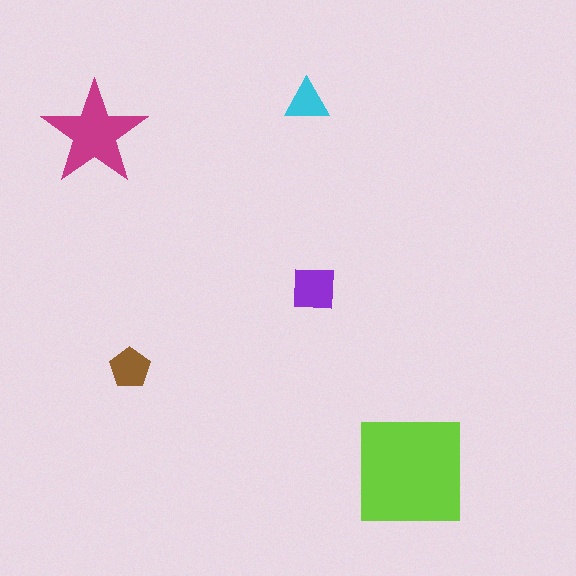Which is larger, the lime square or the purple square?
The lime square.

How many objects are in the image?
There are 5 objects in the image.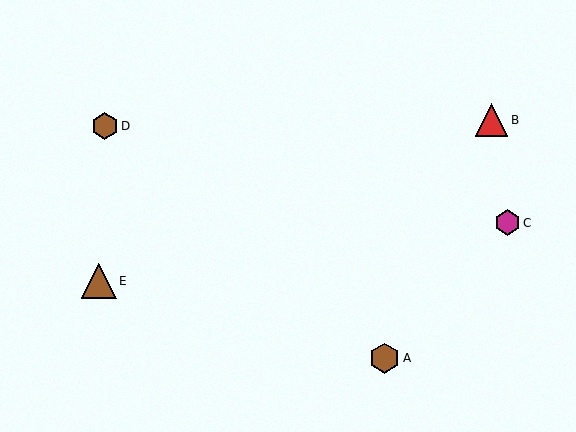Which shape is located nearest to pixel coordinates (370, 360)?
The brown hexagon (labeled A) at (385, 358) is nearest to that location.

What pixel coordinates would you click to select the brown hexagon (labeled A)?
Click at (385, 358) to select the brown hexagon A.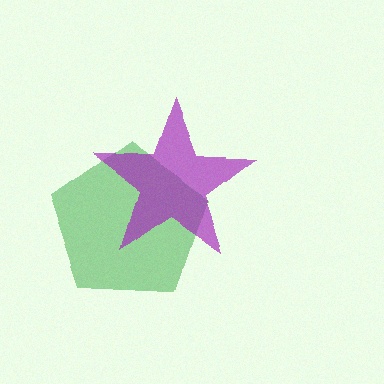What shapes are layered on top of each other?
The layered shapes are: a green pentagon, a purple star.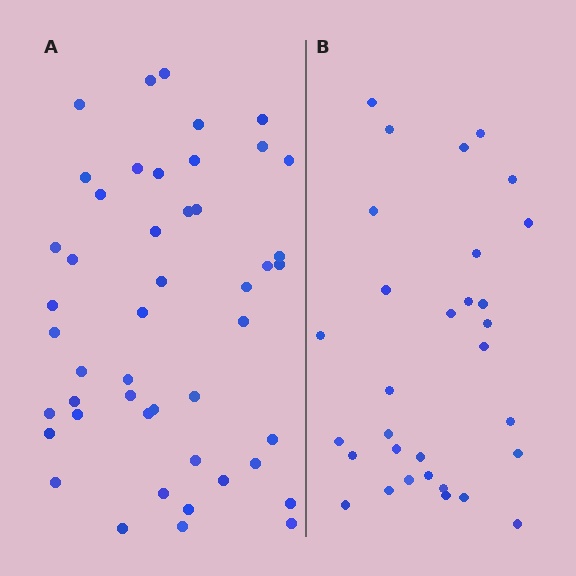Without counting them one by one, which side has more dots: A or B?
Region A (the left region) has more dots.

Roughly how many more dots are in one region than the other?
Region A has approximately 15 more dots than region B.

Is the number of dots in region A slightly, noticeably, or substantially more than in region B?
Region A has substantially more. The ratio is roughly 1.5 to 1.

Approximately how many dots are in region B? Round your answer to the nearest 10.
About 30 dots. (The exact count is 31, which rounds to 30.)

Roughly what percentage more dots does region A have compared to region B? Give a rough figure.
About 50% more.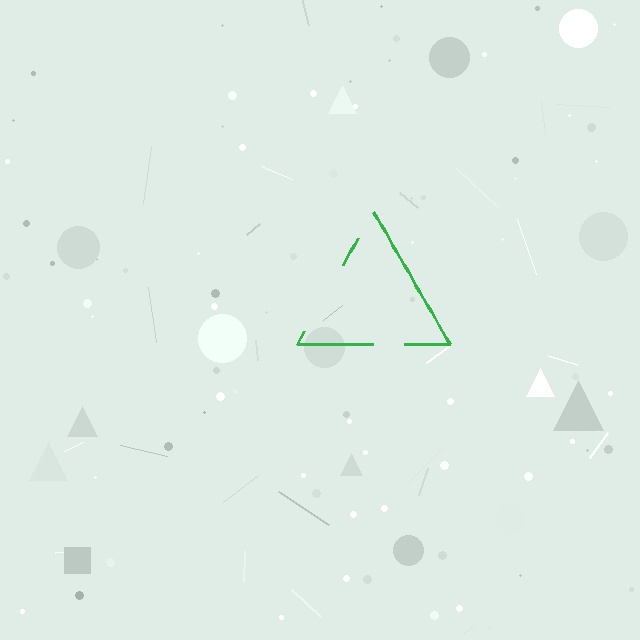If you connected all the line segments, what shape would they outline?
They would outline a triangle.